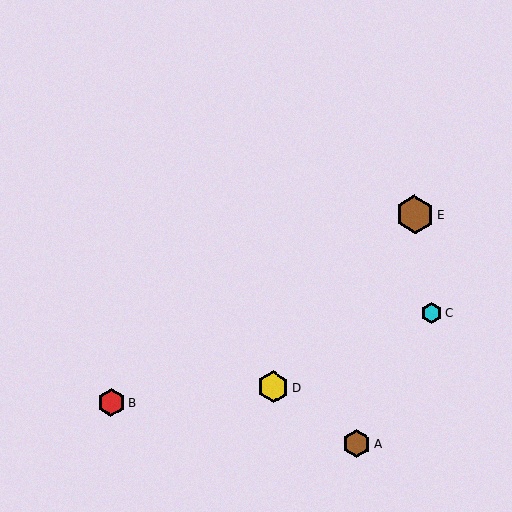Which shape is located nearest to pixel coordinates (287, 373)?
The yellow hexagon (labeled D) at (273, 387) is nearest to that location.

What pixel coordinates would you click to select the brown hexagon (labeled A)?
Click at (357, 444) to select the brown hexagon A.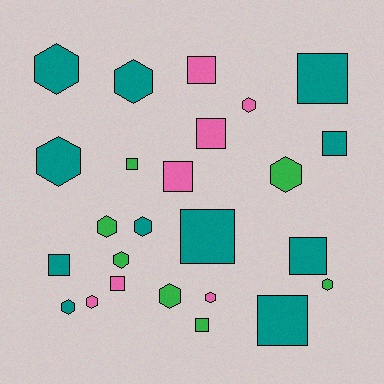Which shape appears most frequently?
Hexagon, with 13 objects.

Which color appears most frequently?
Teal, with 11 objects.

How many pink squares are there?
There are 4 pink squares.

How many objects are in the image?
There are 25 objects.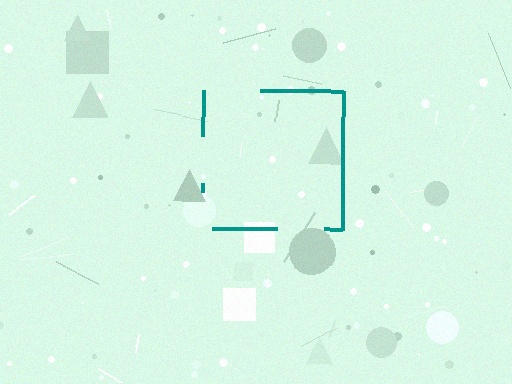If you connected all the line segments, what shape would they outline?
They would outline a square.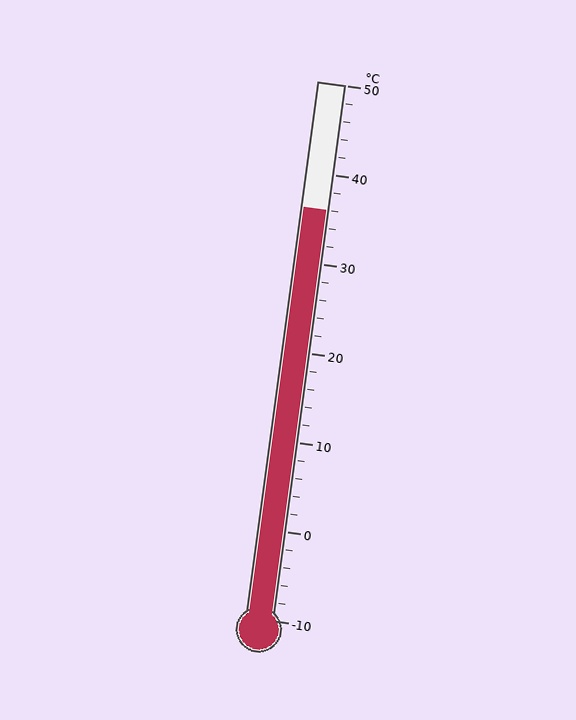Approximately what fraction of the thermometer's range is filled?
The thermometer is filled to approximately 75% of its range.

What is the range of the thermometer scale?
The thermometer scale ranges from -10°C to 50°C.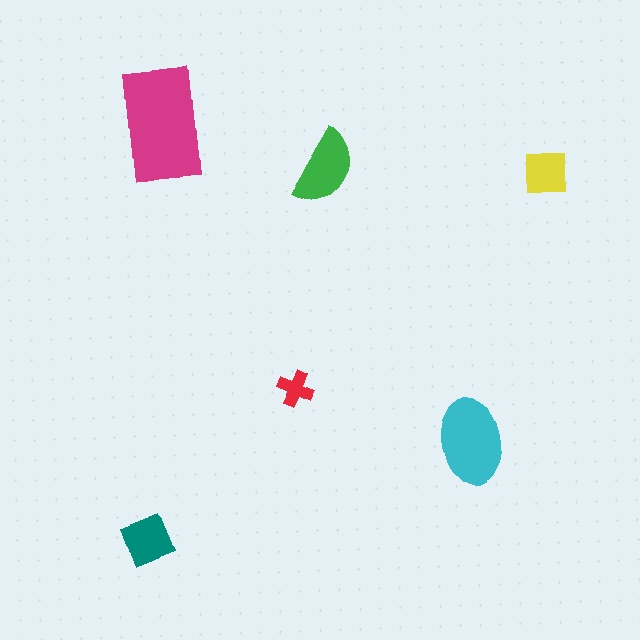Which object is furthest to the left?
The teal diamond is leftmost.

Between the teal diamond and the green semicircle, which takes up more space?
The green semicircle.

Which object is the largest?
The magenta rectangle.